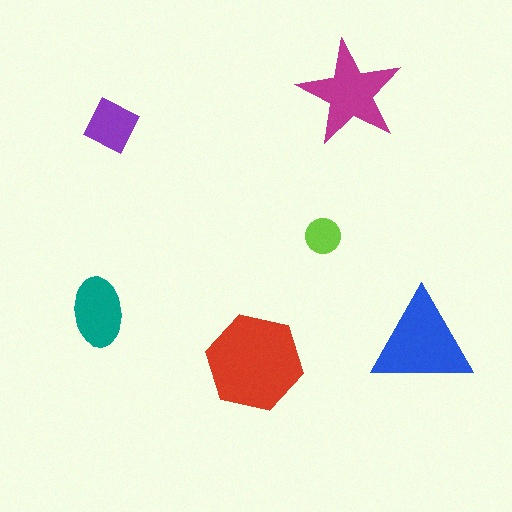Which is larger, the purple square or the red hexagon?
The red hexagon.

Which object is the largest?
The red hexagon.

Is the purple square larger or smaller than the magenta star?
Smaller.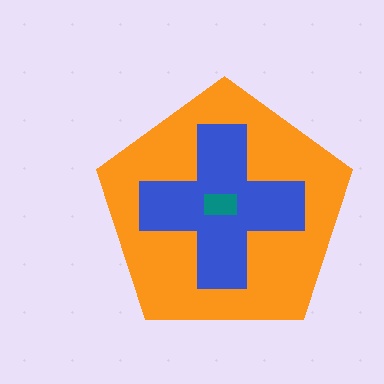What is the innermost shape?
The teal rectangle.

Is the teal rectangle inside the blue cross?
Yes.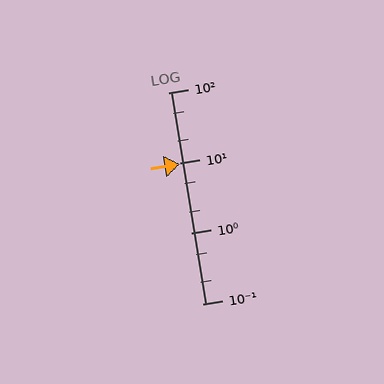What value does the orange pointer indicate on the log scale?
The pointer indicates approximately 9.6.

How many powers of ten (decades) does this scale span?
The scale spans 3 decades, from 0.1 to 100.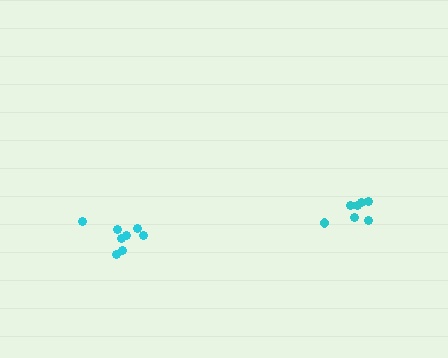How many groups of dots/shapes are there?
There are 2 groups.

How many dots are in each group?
Group 1: 8 dots, Group 2: 7 dots (15 total).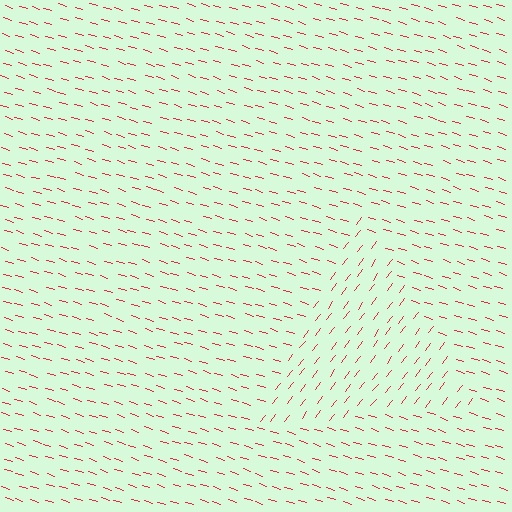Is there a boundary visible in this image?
Yes, there is a texture boundary formed by a change in line orientation.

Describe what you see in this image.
The image is filled with small red line segments. A triangle region in the image has lines oriented differently from the surrounding lines, creating a visible texture boundary.